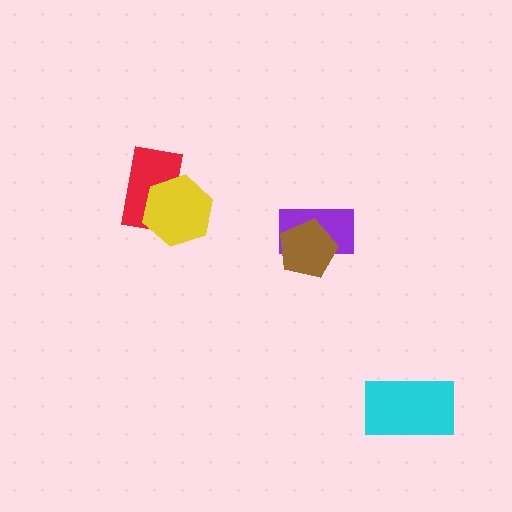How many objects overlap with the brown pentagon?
1 object overlaps with the brown pentagon.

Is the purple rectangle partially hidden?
Yes, it is partially covered by another shape.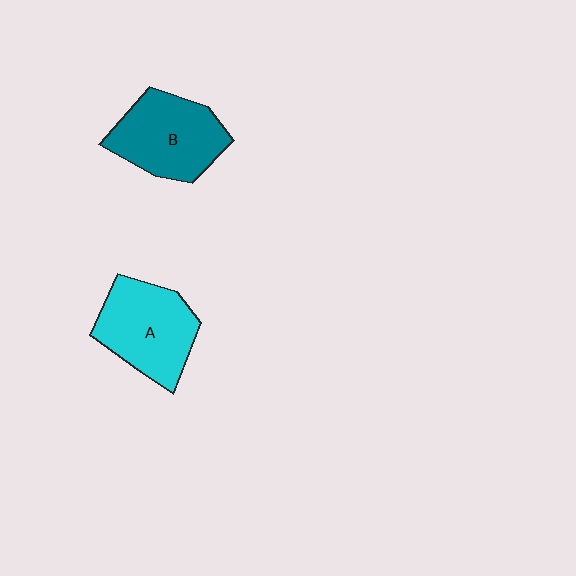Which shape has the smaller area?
Shape A (cyan).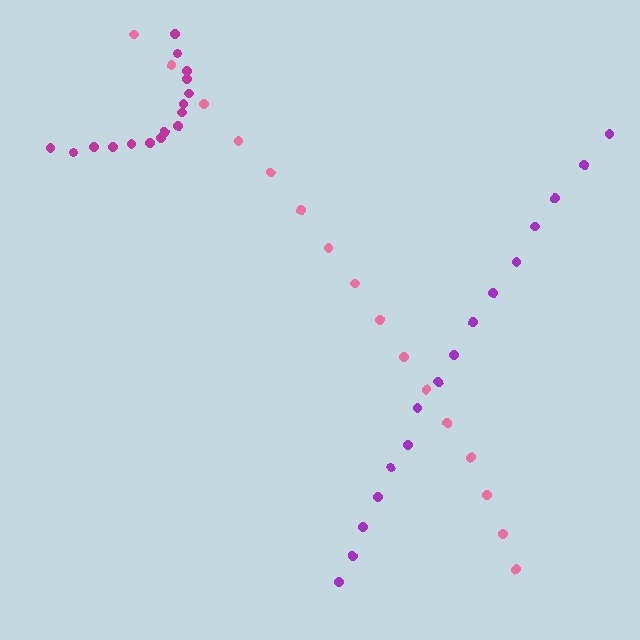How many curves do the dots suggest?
There are 3 distinct paths.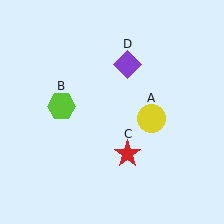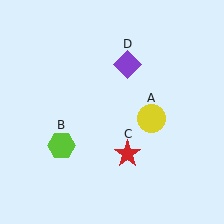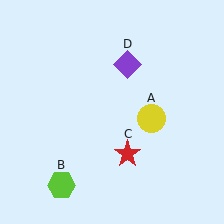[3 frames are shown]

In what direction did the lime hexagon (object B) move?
The lime hexagon (object B) moved down.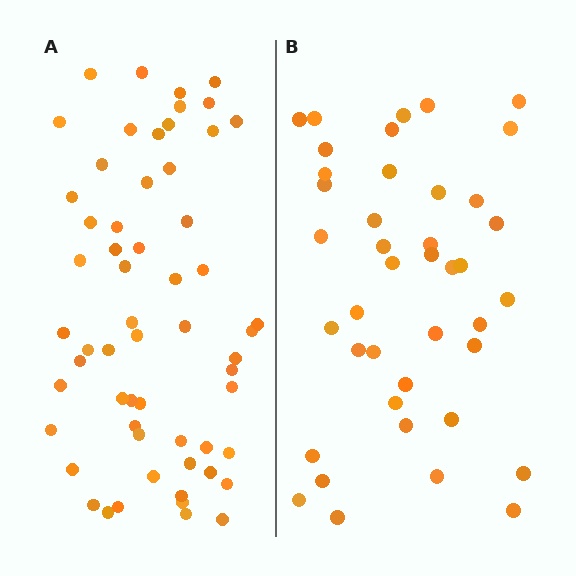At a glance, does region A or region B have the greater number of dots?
Region A (the left region) has more dots.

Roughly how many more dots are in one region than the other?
Region A has approximately 20 more dots than region B.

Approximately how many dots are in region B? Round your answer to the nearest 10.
About 40 dots. (The exact count is 41, which rounds to 40.)